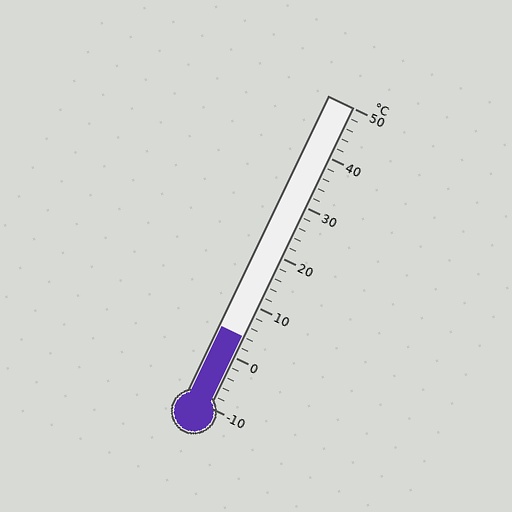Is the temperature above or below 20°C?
The temperature is below 20°C.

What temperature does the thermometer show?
The thermometer shows approximately 4°C.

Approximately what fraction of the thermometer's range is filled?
The thermometer is filled to approximately 25% of its range.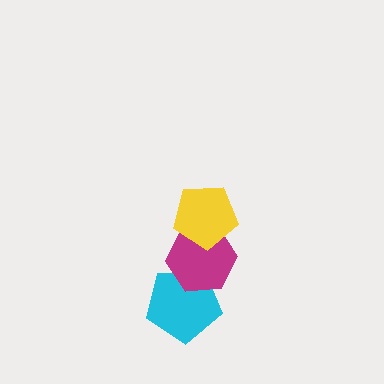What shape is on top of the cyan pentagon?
The magenta hexagon is on top of the cyan pentagon.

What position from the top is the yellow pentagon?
The yellow pentagon is 1st from the top.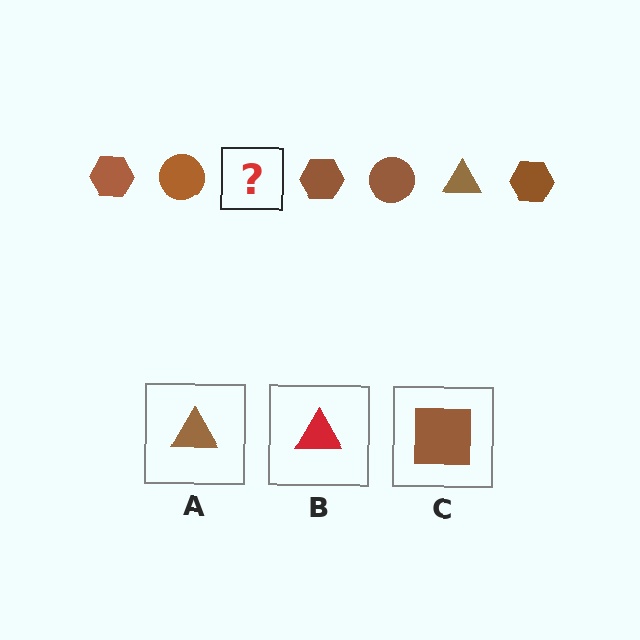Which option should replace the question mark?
Option A.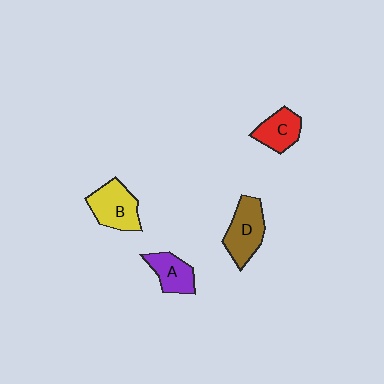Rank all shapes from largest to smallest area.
From largest to smallest: D (brown), B (yellow), C (red), A (purple).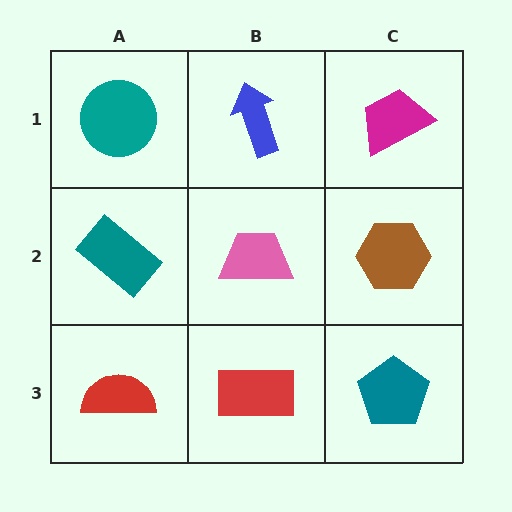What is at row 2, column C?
A brown hexagon.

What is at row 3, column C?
A teal pentagon.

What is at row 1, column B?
A blue arrow.